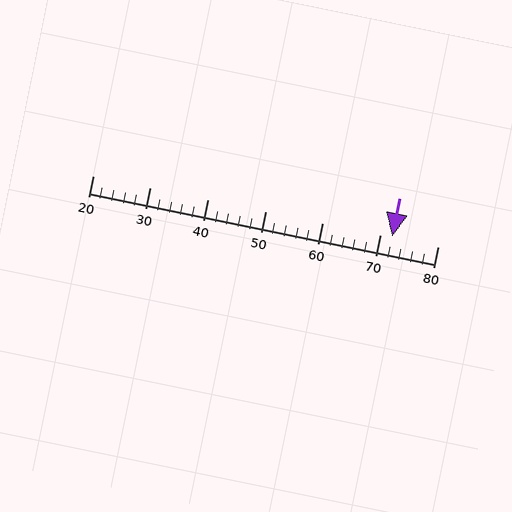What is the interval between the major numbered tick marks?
The major tick marks are spaced 10 units apart.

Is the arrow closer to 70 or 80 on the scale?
The arrow is closer to 70.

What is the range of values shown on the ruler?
The ruler shows values from 20 to 80.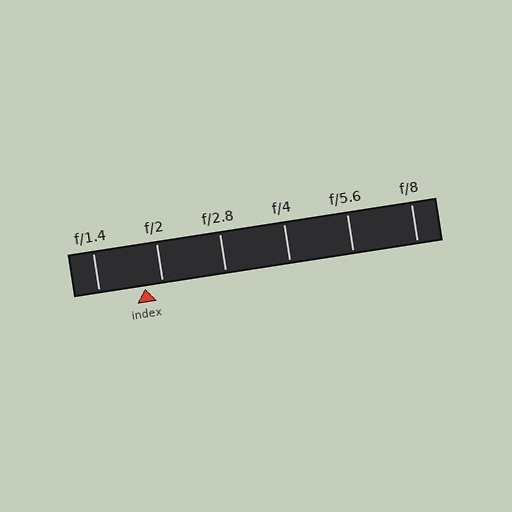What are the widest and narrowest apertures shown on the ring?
The widest aperture shown is f/1.4 and the narrowest is f/8.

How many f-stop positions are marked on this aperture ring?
There are 6 f-stop positions marked.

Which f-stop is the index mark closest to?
The index mark is closest to f/2.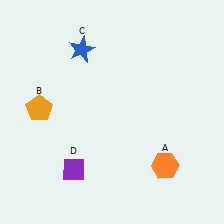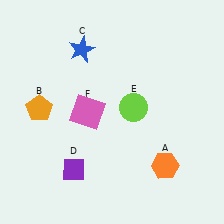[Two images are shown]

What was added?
A lime circle (E), a pink square (F) were added in Image 2.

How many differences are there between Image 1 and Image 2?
There are 2 differences between the two images.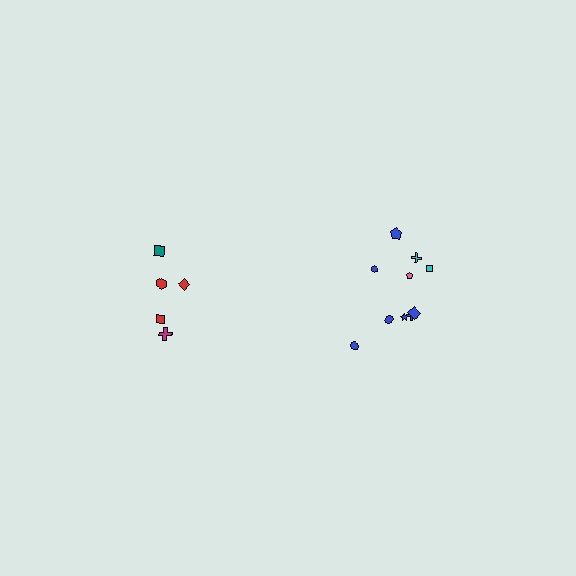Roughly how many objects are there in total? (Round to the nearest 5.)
Roughly 15 objects in total.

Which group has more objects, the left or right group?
The right group.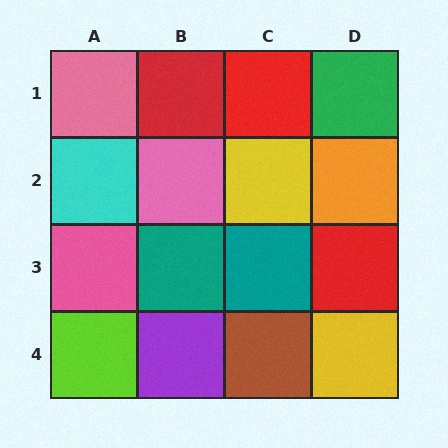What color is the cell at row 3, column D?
Red.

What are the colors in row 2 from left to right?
Cyan, pink, yellow, orange.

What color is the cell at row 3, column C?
Teal.